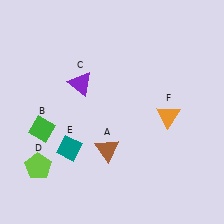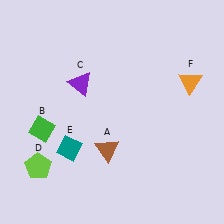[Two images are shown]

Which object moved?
The orange triangle (F) moved up.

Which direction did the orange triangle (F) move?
The orange triangle (F) moved up.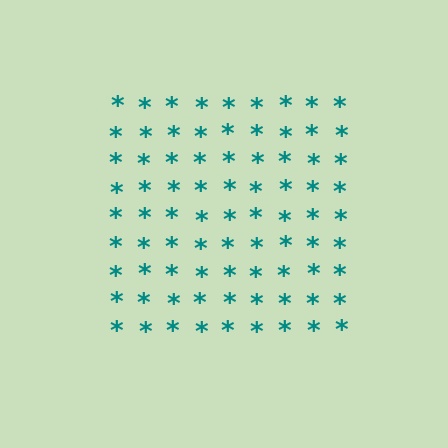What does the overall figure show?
The overall figure shows a square.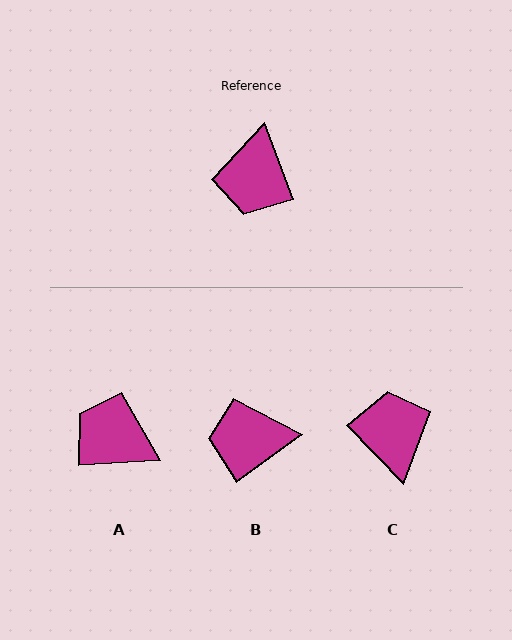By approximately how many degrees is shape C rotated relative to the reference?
Approximately 157 degrees clockwise.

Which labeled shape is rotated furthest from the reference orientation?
C, about 157 degrees away.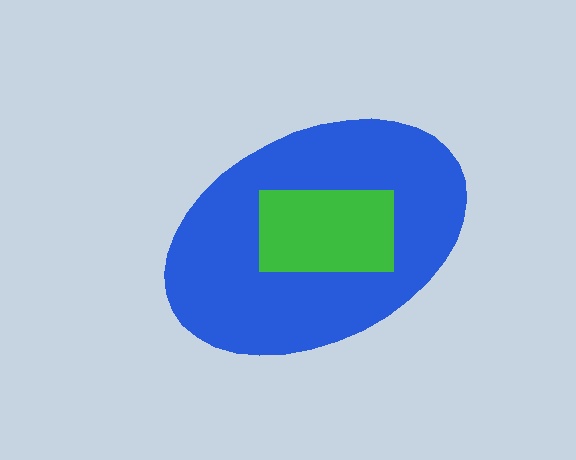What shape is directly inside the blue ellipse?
The green rectangle.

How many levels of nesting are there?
2.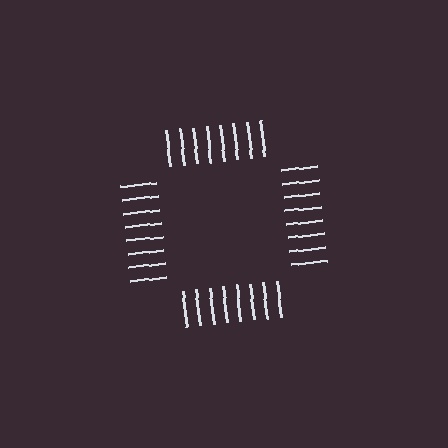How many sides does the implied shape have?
4 sides — the line-ends trace a square.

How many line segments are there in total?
32 — 8 along each of the 4 edges.